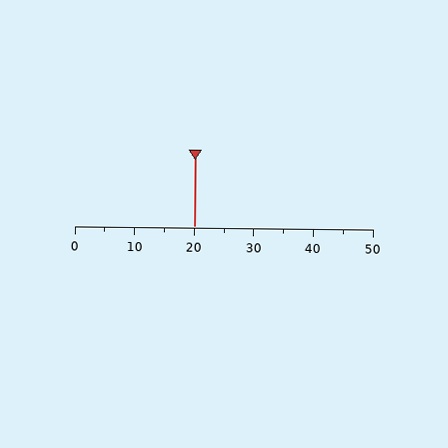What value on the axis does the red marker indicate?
The marker indicates approximately 20.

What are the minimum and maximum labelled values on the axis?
The axis runs from 0 to 50.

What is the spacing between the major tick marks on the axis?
The major ticks are spaced 10 apart.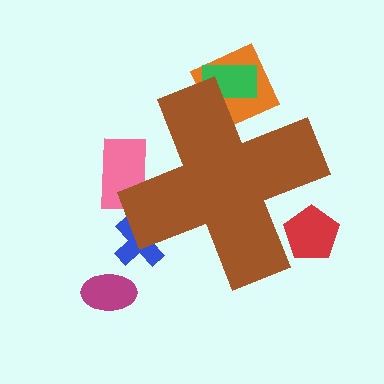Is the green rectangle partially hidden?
Yes, the green rectangle is partially hidden behind the brown cross.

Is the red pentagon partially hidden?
Yes, the red pentagon is partially hidden behind the brown cross.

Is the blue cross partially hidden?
Yes, the blue cross is partially hidden behind the brown cross.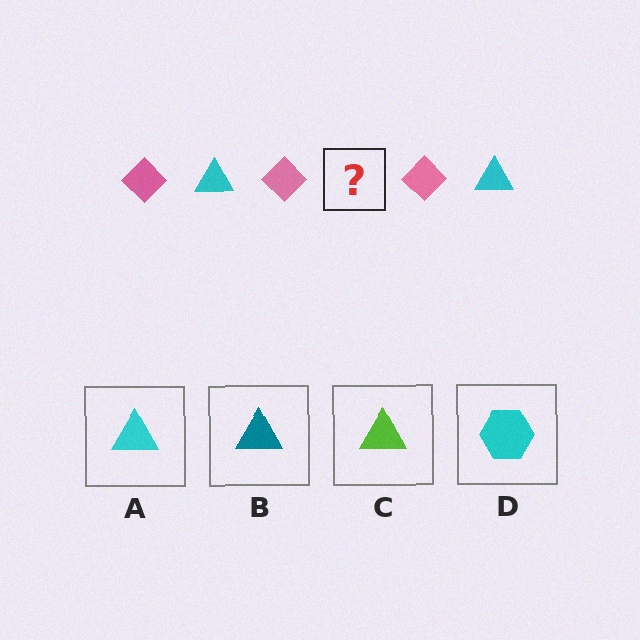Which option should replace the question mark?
Option A.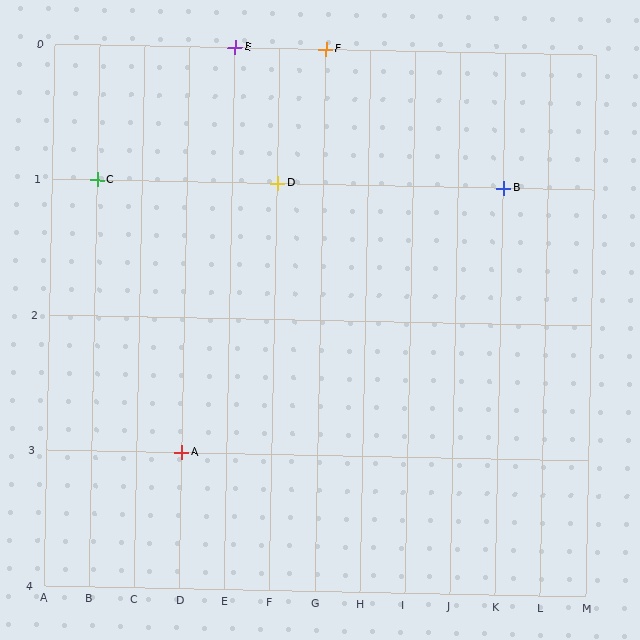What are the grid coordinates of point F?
Point F is at grid coordinates (G, 0).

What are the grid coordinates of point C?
Point C is at grid coordinates (B, 1).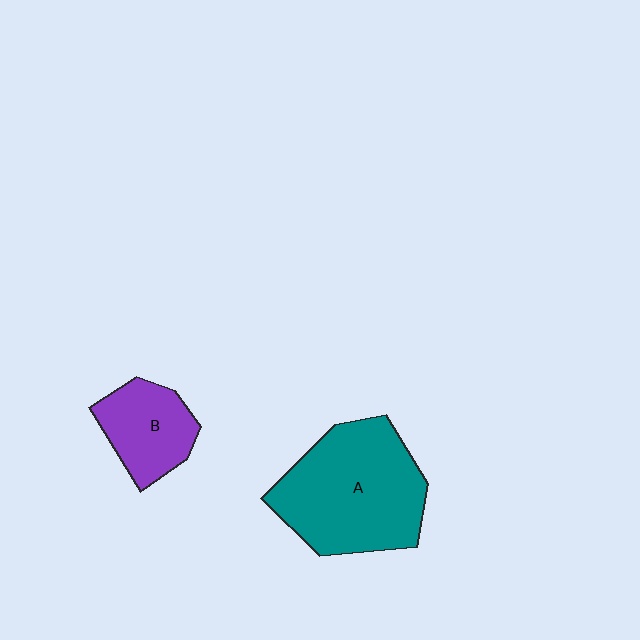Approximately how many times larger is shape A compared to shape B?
Approximately 2.1 times.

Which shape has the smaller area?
Shape B (purple).